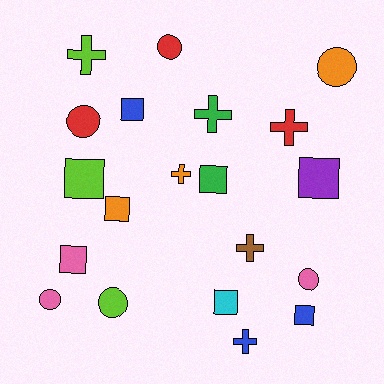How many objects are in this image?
There are 20 objects.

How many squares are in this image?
There are 8 squares.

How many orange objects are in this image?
There are 3 orange objects.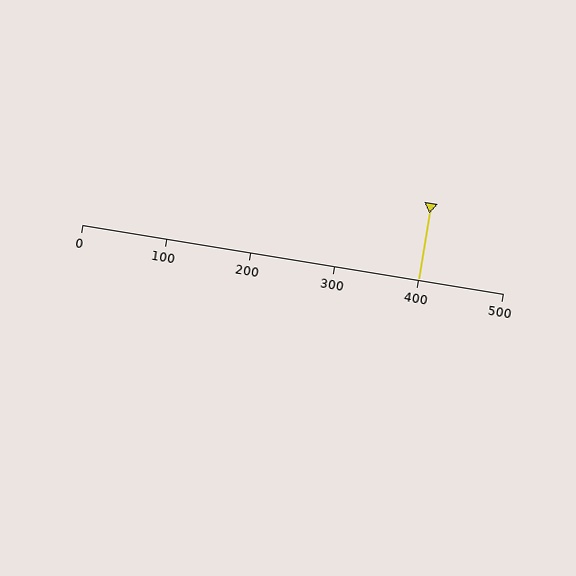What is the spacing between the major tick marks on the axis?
The major ticks are spaced 100 apart.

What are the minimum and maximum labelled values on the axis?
The axis runs from 0 to 500.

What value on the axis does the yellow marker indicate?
The marker indicates approximately 400.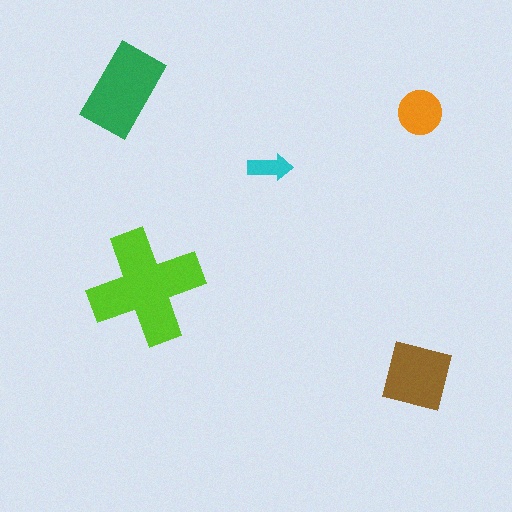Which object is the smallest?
The cyan arrow.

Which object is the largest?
The lime cross.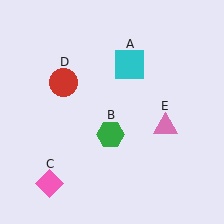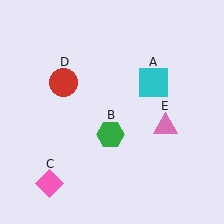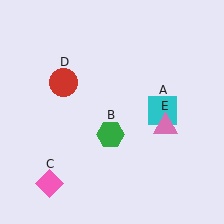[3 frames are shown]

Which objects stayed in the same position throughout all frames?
Green hexagon (object B) and pink diamond (object C) and red circle (object D) and pink triangle (object E) remained stationary.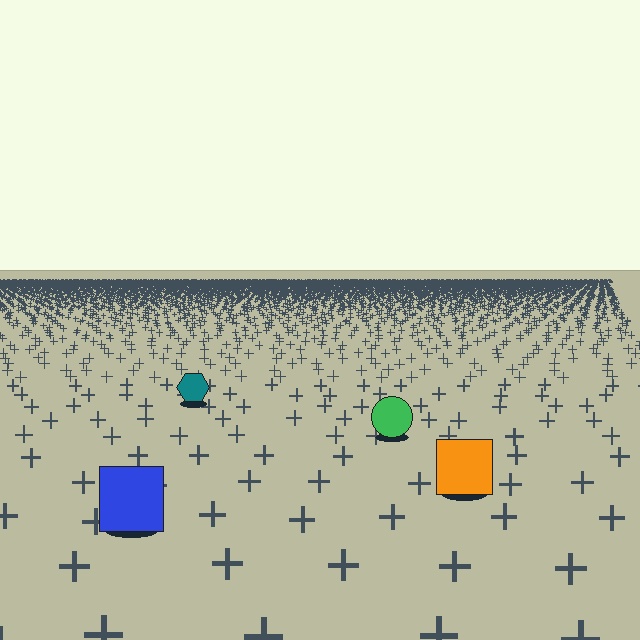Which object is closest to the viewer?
The blue square is closest. The texture marks near it are larger and more spread out.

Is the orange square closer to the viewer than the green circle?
Yes. The orange square is closer — you can tell from the texture gradient: the ground texture is coarser near it.